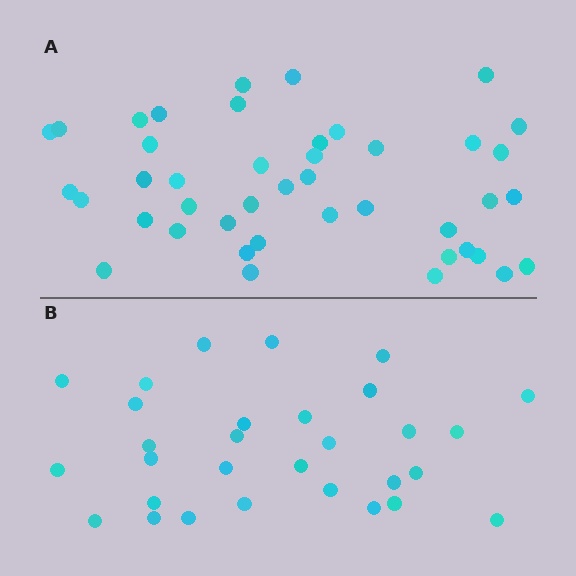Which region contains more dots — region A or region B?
Region A (the top region) has more dots.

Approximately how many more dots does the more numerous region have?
Region A has approximately 15 more dots than region B.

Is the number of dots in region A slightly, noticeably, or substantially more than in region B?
Region A has noticeably more, but not dramatically so. The ratio is roughly 1.4 to 1.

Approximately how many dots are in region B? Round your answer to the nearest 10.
About 30 dots.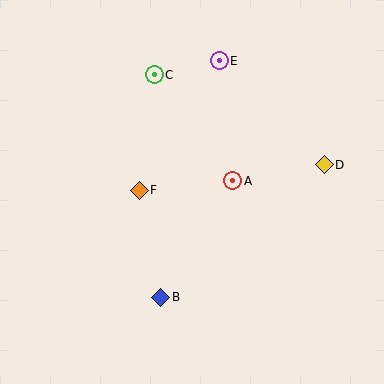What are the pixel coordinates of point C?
Point C is at (154, 75).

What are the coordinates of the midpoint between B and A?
The midpoint between B and A is at (197, 239).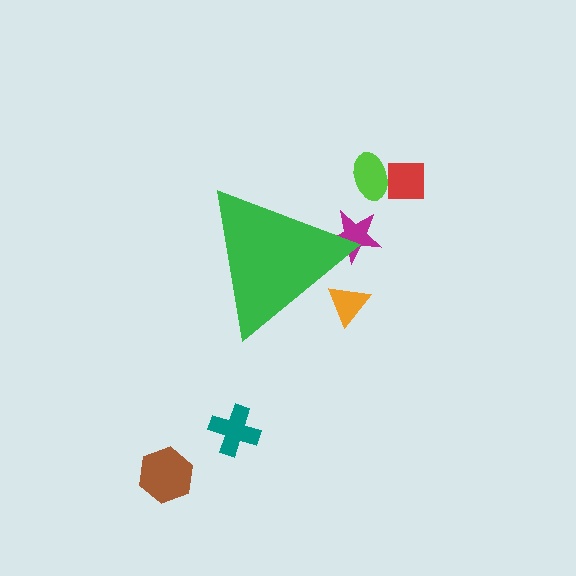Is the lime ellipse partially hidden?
No, the lime ellipse is fully visible.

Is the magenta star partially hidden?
Yes, the magenta star is partially hidden behind the green triangle.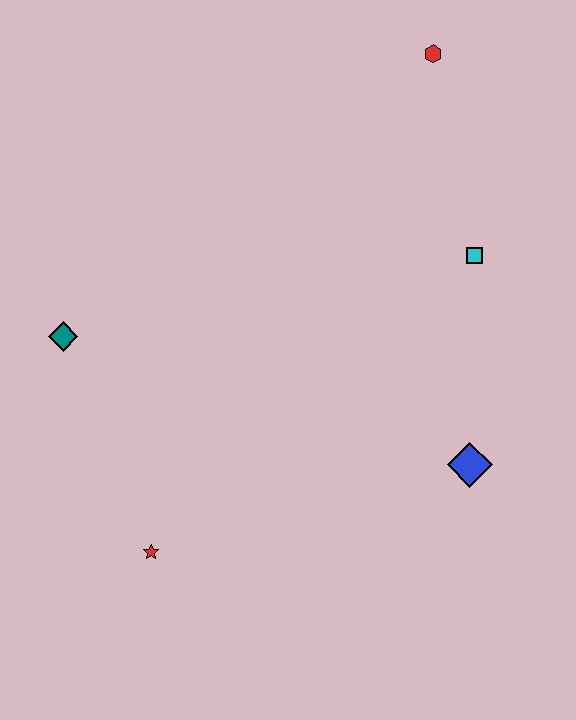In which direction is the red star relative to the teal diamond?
The red star is below the teal diamond.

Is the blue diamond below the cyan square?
Yes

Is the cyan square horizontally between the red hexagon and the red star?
No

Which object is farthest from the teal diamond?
The red hexagon is farthest from the teal diamond.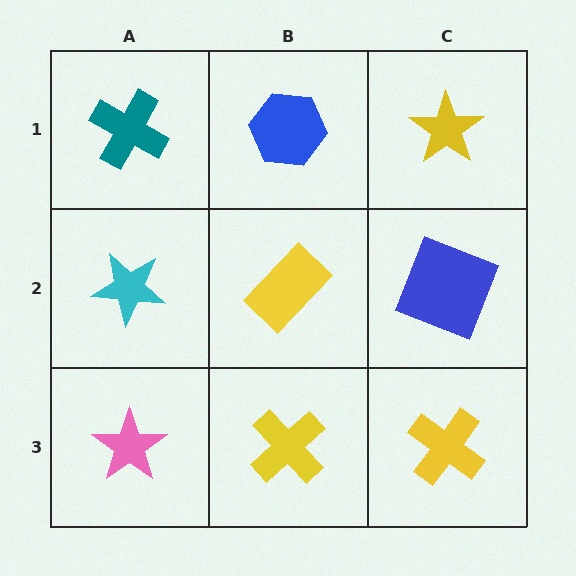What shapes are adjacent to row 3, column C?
A blue square (row 2, column C), a yellow cross (row 3, column B).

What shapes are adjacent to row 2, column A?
A teal cross (row 1, column A), a pink star (row 3, column A), a yellow rectangle (row 2, column B).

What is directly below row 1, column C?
A blue square.